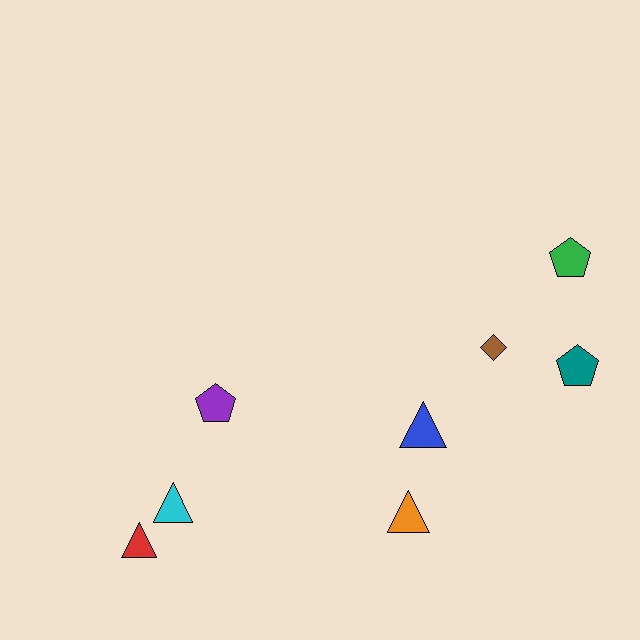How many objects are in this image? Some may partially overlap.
There are 8 objects.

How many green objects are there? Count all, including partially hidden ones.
There is 1 green object.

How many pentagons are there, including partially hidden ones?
There are 3 pentagons.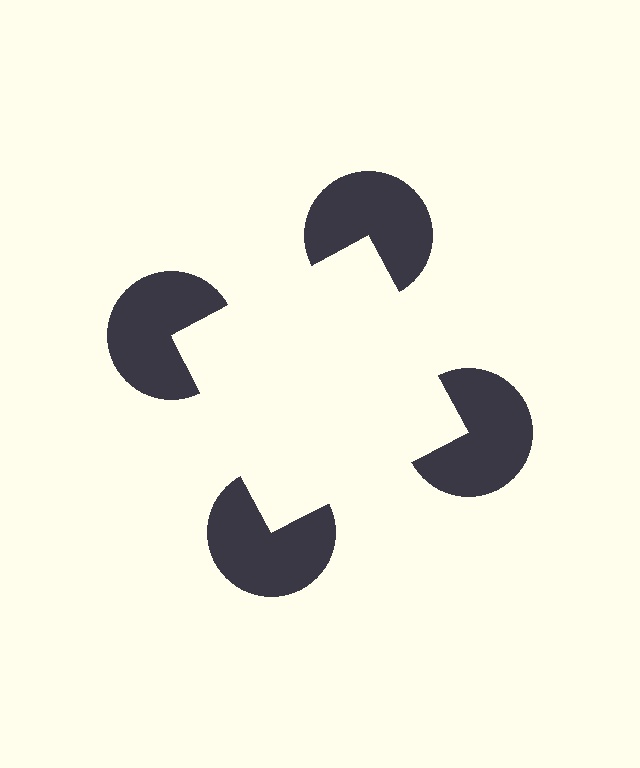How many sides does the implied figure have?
4 sides.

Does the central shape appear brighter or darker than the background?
It typically appears slightly brighter than the background, even though no actual brightness change is drawn.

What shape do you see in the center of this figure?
An illusory square — its edges are inferred from the aligned wedge cuts in the pac-man discs, not physically drawn.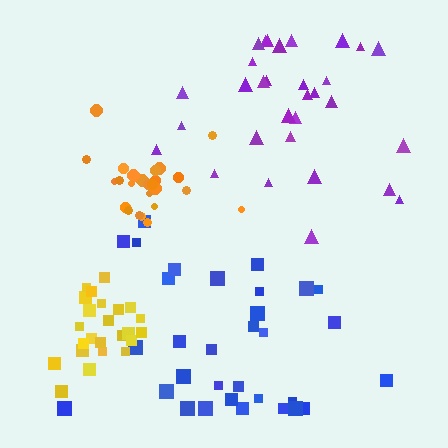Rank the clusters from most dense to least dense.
yellow, orange, purple, blue.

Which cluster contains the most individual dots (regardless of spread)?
Blue (32).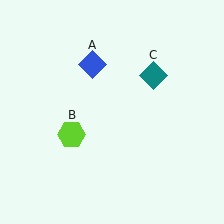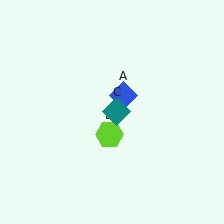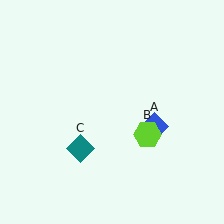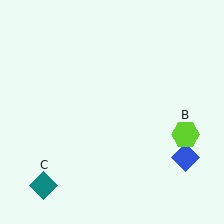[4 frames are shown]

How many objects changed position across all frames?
3 objects changed position: blue diamond (object A), lime hexagon (object B), teal diamond (object C).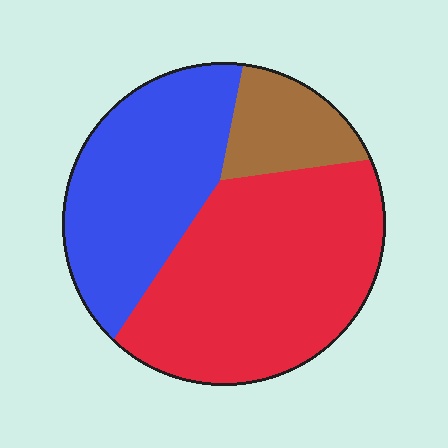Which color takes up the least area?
Brown, at roughly 15%.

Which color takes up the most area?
Red, at roughly 50%.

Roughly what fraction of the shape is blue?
Blue takes up about three eighths (3/8) of the shape.